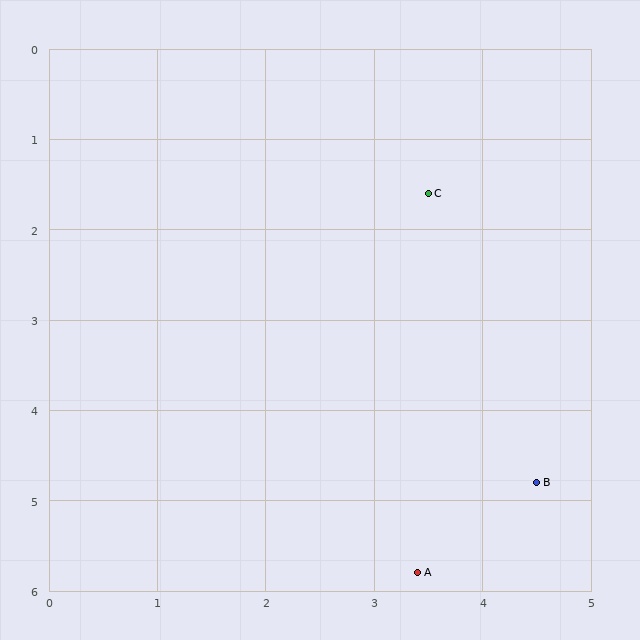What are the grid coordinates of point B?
Point B is at approximately (4.5, 4.8).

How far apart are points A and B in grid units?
Points A and B are about 1.5 grid units apart.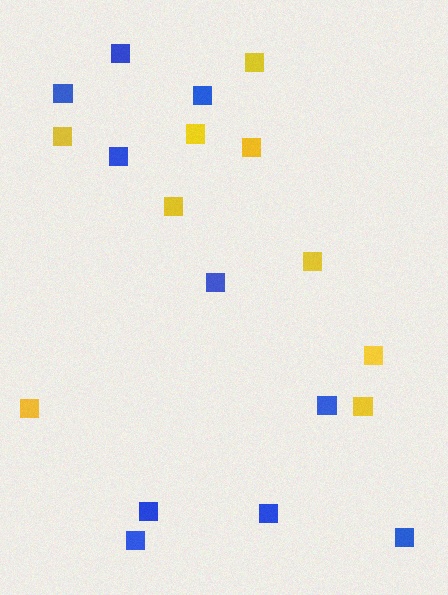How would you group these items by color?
There are 2 groups: one group of blue squares (10) and one group of yellow squares (9).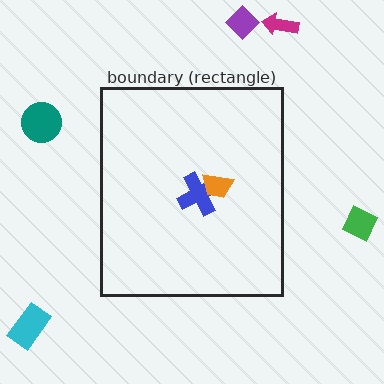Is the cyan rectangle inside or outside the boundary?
Outside.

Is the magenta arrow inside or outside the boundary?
Outside.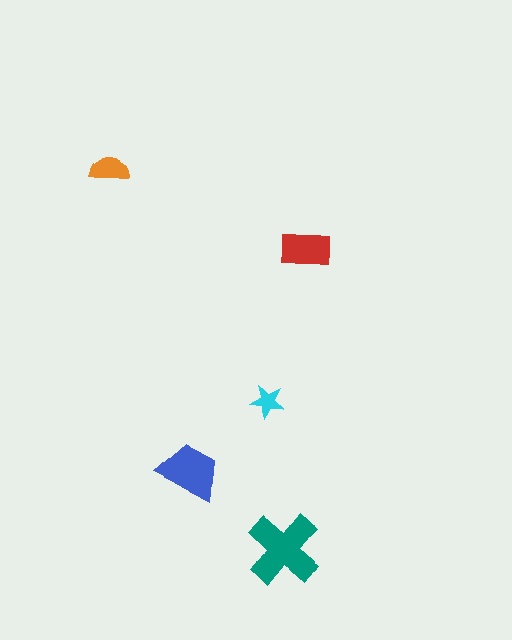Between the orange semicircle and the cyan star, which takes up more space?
The orange semicircle.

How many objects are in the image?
There are 5 objects in the image.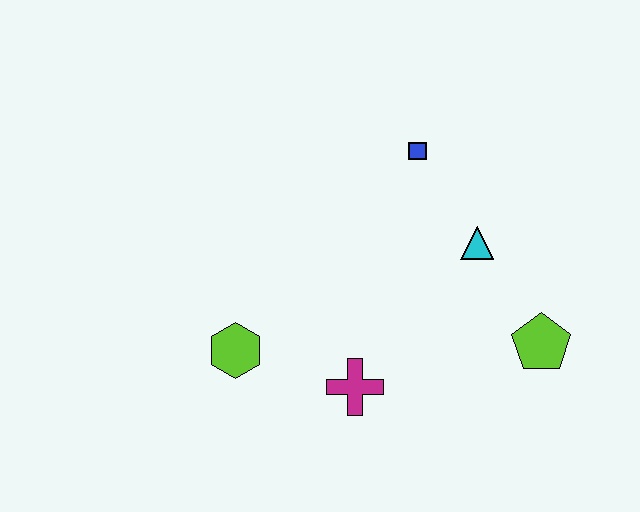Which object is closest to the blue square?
The cyan triangle is closest to the blue square.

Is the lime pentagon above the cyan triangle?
No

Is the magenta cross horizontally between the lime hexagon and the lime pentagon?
Yes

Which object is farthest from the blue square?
The lime hexagon is farthest from the blue square.